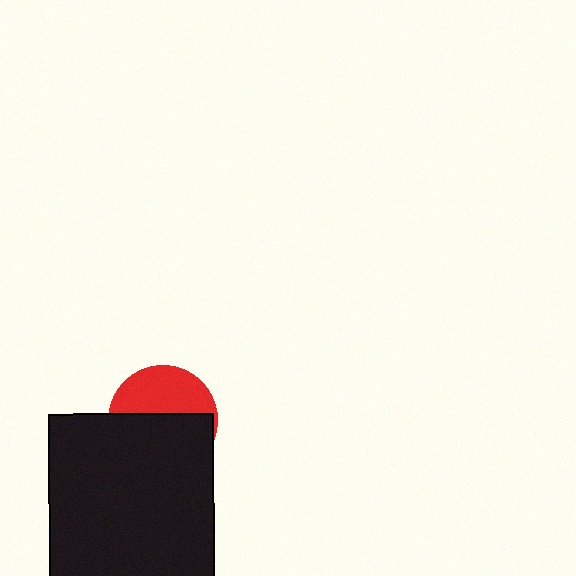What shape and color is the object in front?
The object in front is a black square.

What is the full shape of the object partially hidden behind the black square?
The partially hidden object is a red circle.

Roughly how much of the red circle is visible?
A small part of it is visible (roughly 42%).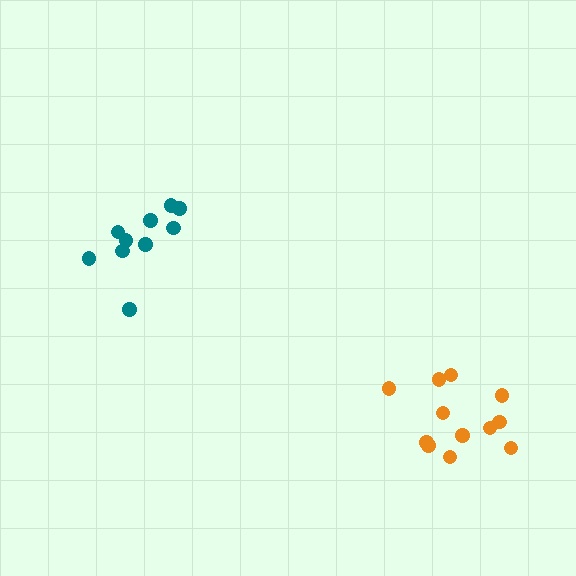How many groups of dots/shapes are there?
There are 2 groups.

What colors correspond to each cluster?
The clusters are colored: orange, teal.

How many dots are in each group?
Group 1: 12 dots, Group 2: 10 dots (22 total).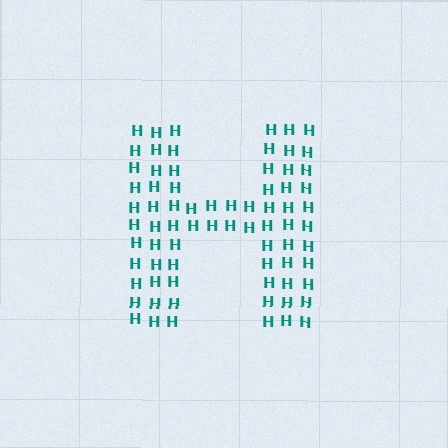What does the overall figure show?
The overall figure shows the letter H.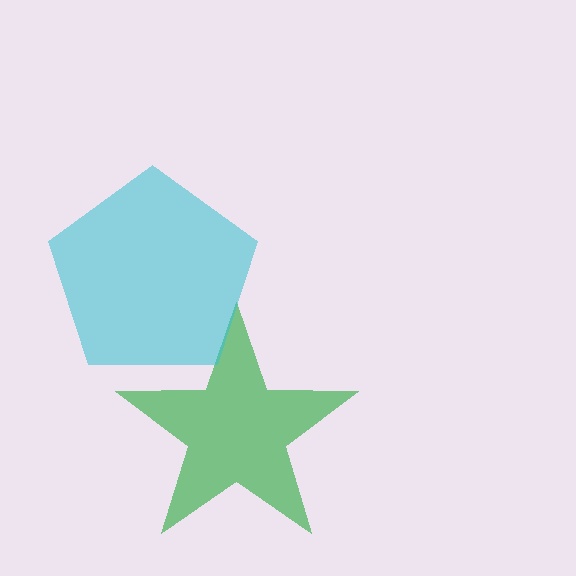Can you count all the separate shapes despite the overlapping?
Yes, there are 2 separate shapes.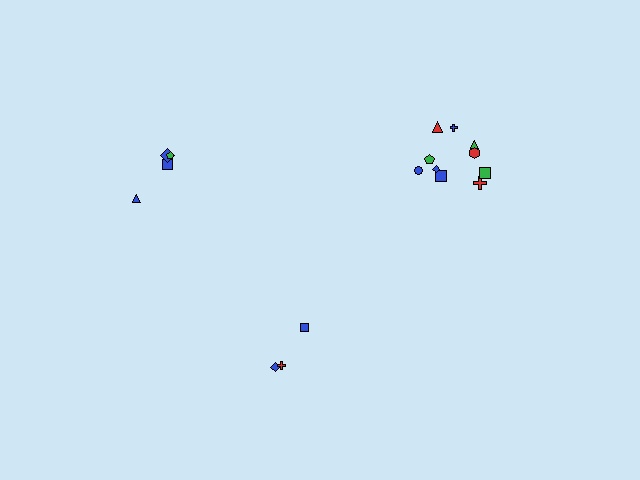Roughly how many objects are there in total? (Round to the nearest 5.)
Roughly 15 objects in total.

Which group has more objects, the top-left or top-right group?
The top-right group.